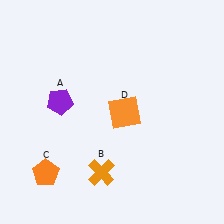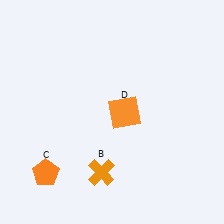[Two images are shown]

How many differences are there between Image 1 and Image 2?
There is 1 difference between the two images.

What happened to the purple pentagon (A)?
The purple pentagon (A) was removed in Image 2. It was in the top-left area of Image 1.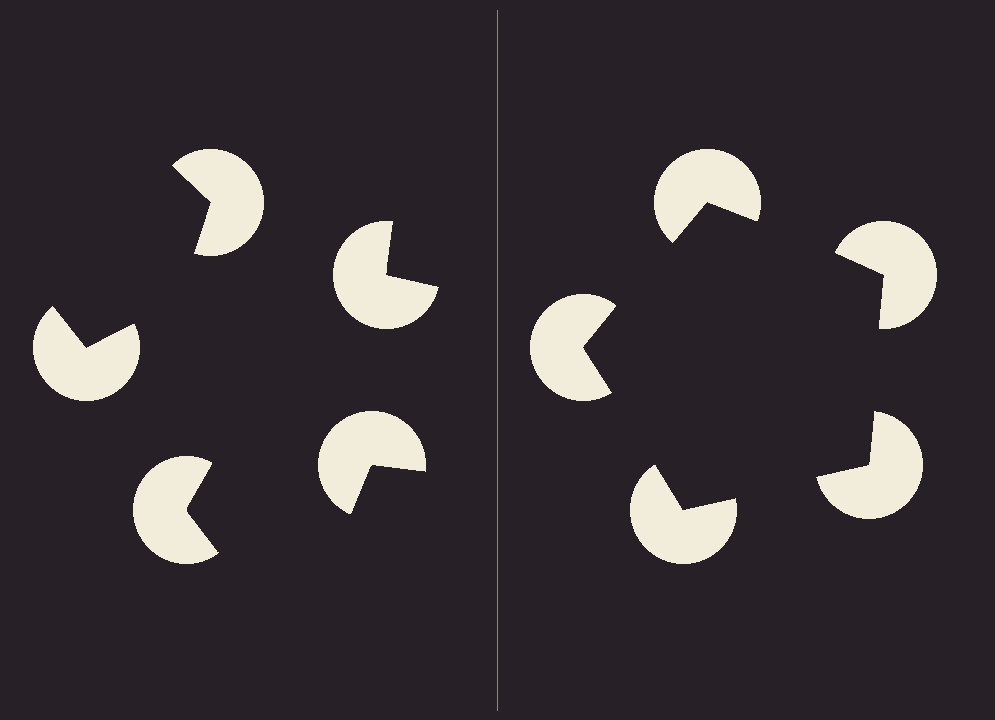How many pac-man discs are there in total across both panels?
10 — 5 on each side.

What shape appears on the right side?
An illusory pentagon.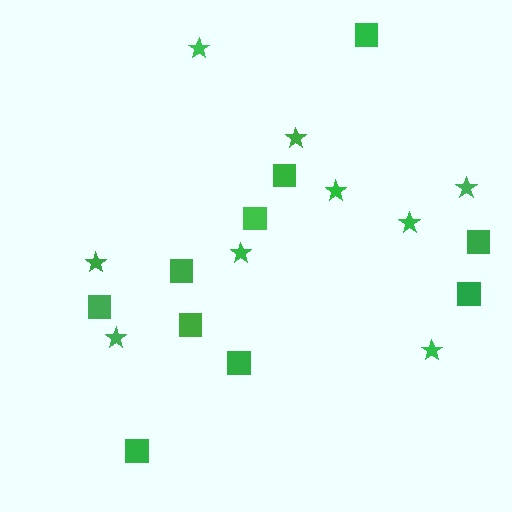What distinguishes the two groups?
There are 2 groups: one group of squares (10) and one group of stars (9).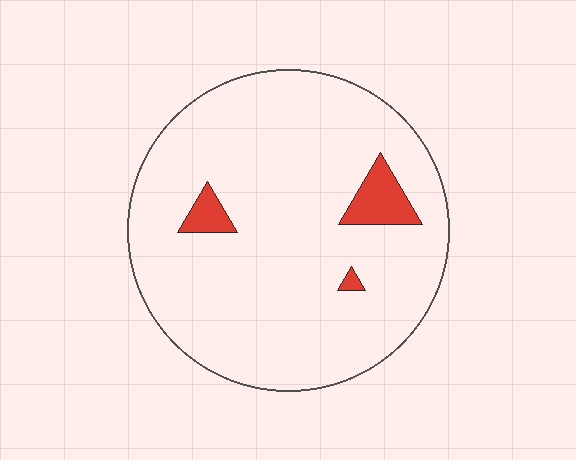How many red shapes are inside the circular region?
3.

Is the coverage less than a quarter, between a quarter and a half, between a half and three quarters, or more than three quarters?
Less than a quarter.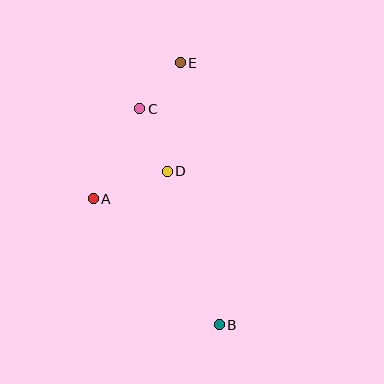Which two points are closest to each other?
Points C and E are closest to each other.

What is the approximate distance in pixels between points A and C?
The distance between A and C is approximately 101 pixels.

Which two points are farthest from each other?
Points B and E are farthest from each other.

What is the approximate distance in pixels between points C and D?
The distance between C and D is approximately 68 pixels.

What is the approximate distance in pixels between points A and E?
The distance between A and E is approximately 162 pixels.